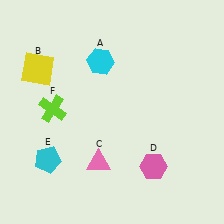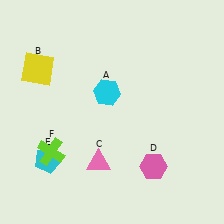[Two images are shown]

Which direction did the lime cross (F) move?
The lime cross (F) moved down.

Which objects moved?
The objects that moved are: the cyan hexagon (A), the lime cross (F).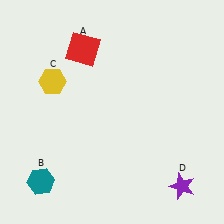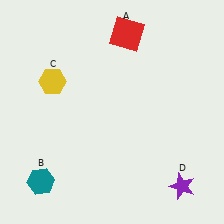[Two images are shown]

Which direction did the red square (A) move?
The red square (A) moved right.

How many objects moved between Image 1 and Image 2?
1 object moved between the two images.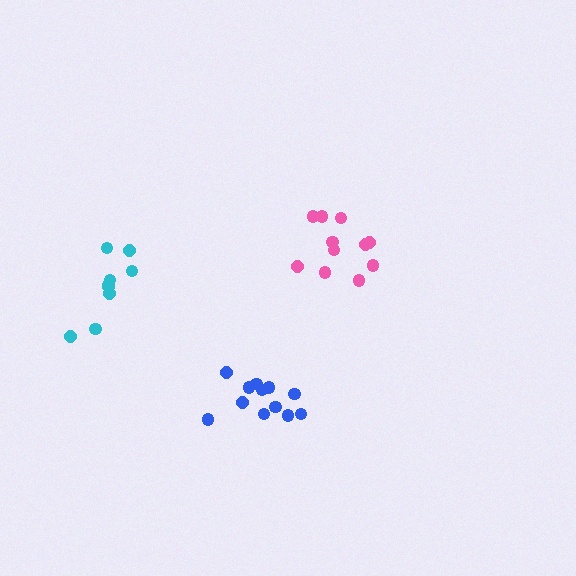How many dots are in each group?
Group 1: 11 dots, Group 2: 12 dots, Group 3: 9 dots (32 total).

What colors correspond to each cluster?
The clusters are colored: pink, blue, cyan.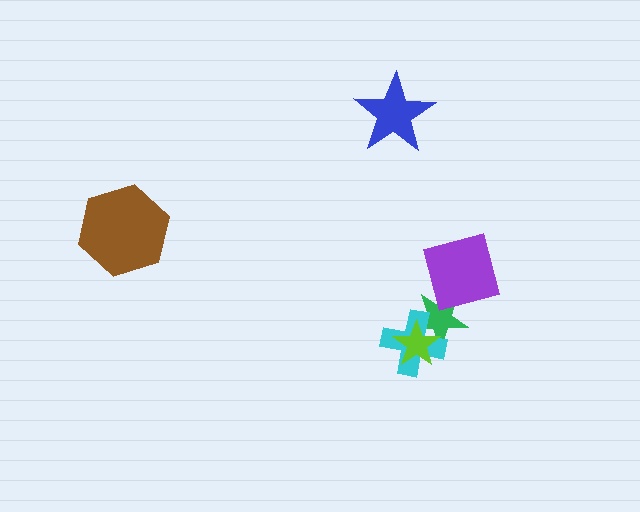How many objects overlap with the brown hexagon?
0 objects overlap with the brown hexagon.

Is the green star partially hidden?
Yes, it is partially covered by another shape.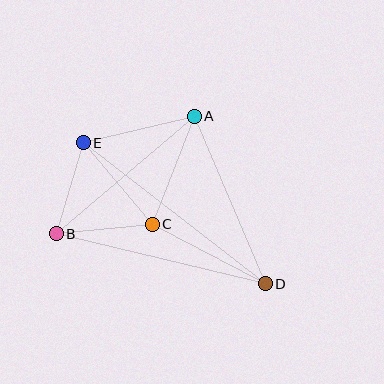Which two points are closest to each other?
Points B and E are closest to each other.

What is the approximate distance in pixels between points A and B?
The distance between A and B is approximately 181 pixels.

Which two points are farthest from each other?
Points D and E are farthest from each other.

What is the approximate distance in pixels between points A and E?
The distance between A and E is approximately 114 pixels.